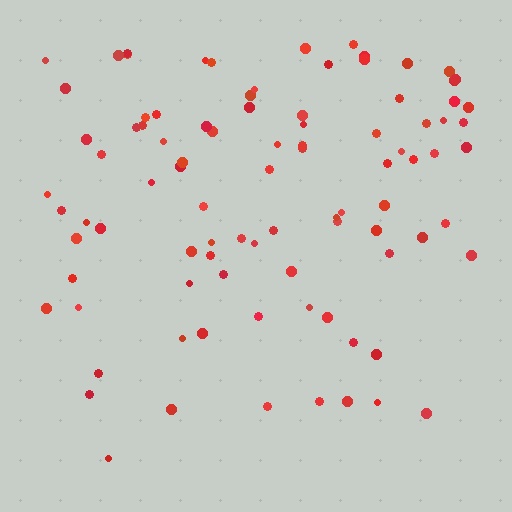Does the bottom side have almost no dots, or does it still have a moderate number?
Still a moderate number, just noticeably fewer than the top.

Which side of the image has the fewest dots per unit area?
The bottom.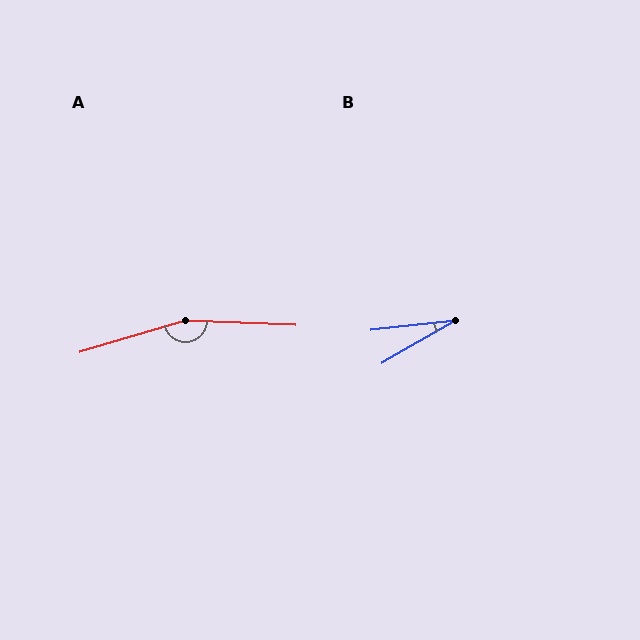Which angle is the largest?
A, at approximately 161 degrees.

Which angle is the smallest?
B, at approximately 24 degrees.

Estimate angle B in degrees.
Approximately 24 degrees.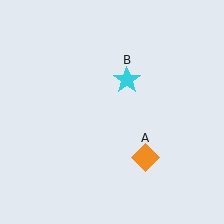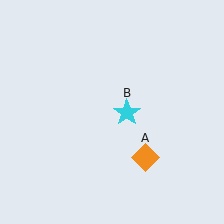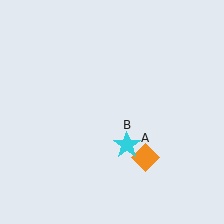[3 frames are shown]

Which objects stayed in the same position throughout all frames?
Orange diamond (object A) remained stationary.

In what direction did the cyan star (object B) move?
The cyan star (object B) moved down.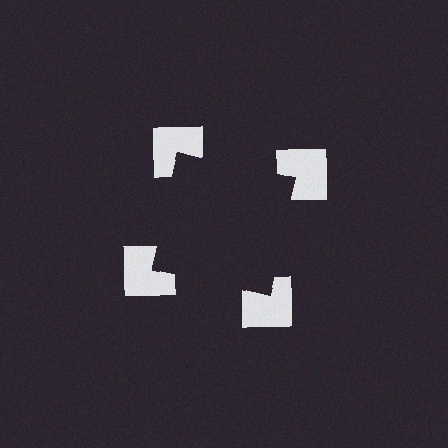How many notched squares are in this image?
There are 4 — one at each vertex of the illusory square.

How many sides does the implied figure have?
4 sides.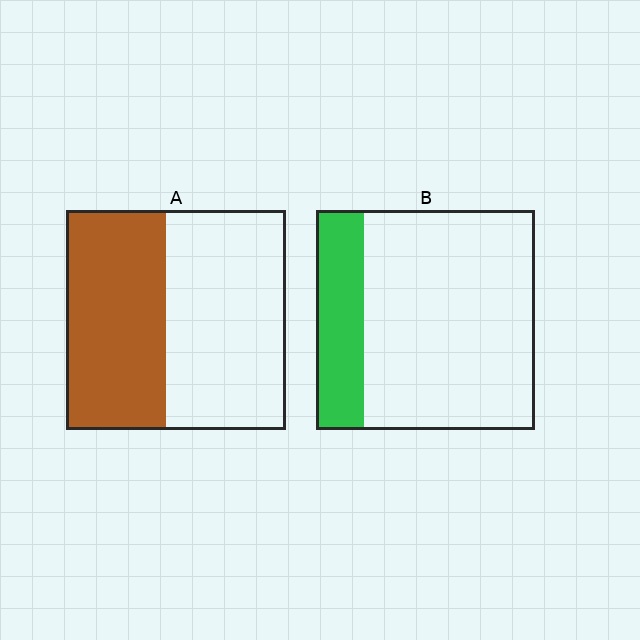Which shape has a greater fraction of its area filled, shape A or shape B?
Shape A.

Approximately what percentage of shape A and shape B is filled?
A is approximately 45% and B is approximately 20%.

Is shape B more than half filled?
No.